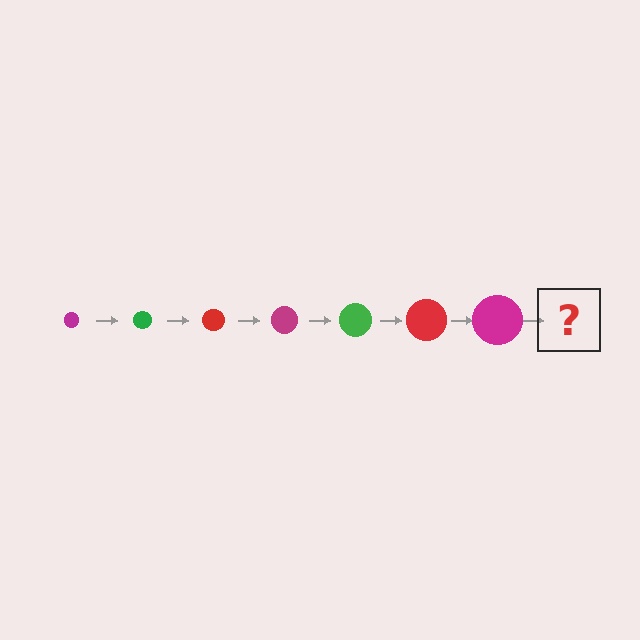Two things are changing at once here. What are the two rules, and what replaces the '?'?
The two rules are that the circle grows larger each step and the color cycles through magenta, green, and red. The '?' should be a green circle, larger than the previous one.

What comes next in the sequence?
The next element should be a green circle, larger than the previous one.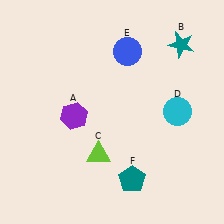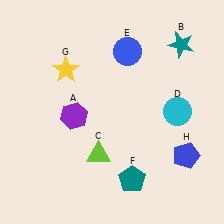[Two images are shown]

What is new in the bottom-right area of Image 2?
A blue pentagon (H) was added in the bottom-right area of Image 2.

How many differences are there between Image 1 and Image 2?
There are 2 differences between the two images.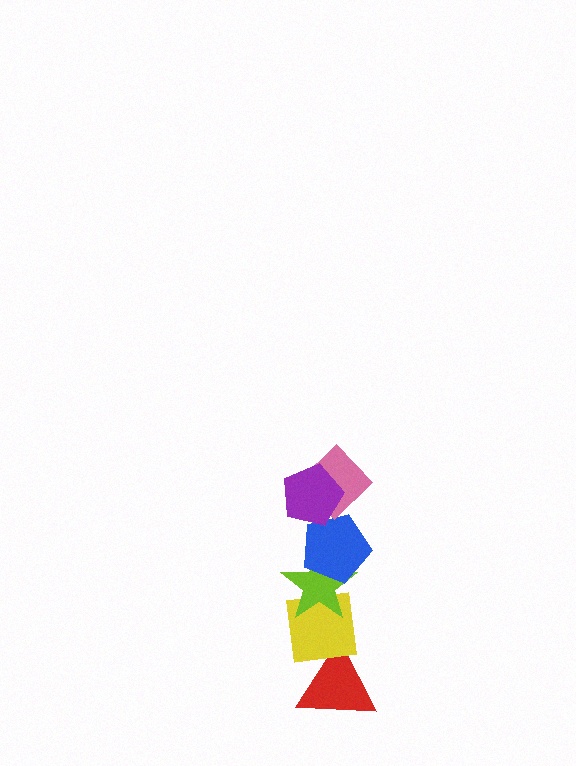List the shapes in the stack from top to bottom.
From top to bottom: the purple pentagon, the pink diamond, the blue pentagon, the lime star, the yellow square, the red triangle.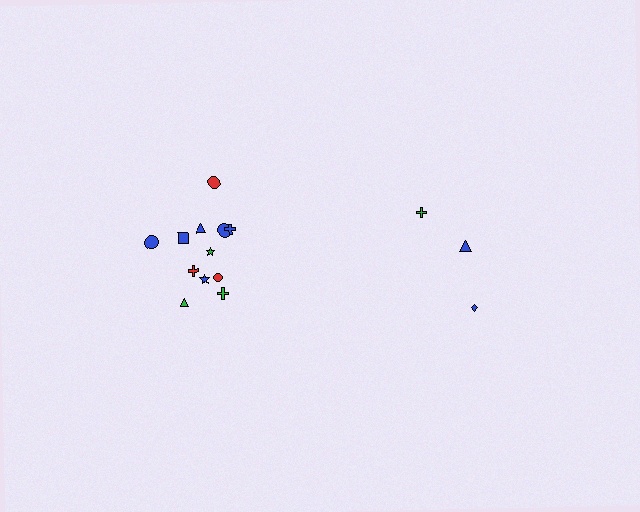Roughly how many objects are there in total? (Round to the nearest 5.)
Roughly 15 objects in total.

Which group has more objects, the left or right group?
The left group.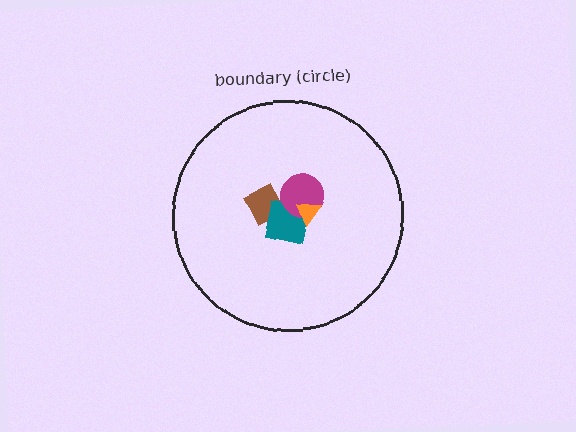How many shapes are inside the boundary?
4 inside, 0 outside.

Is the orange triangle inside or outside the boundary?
Inside.